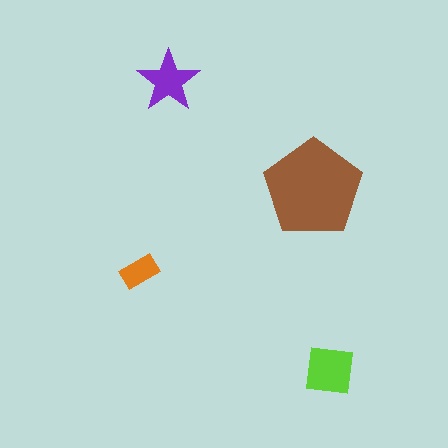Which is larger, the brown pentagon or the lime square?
The brown pentagon.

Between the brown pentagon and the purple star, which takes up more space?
The brown pentagon.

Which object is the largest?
The brown pentagon.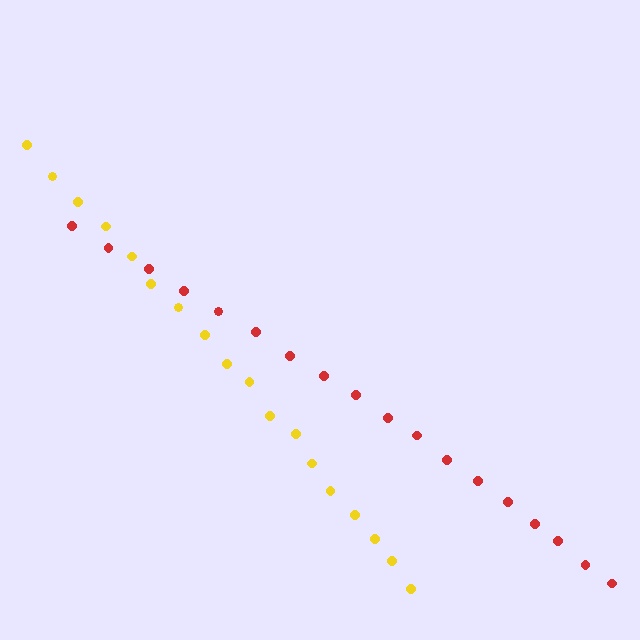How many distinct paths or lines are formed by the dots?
There are 2 distinct paths.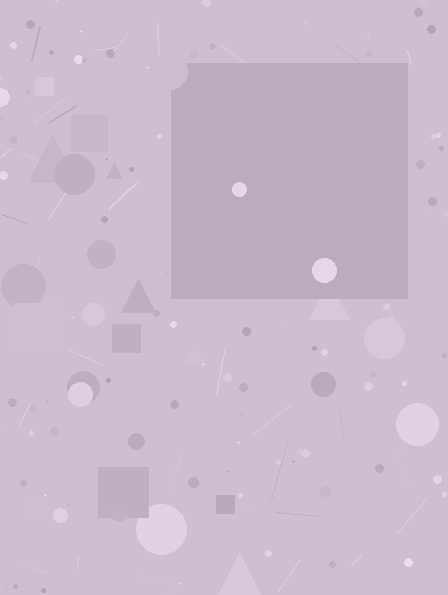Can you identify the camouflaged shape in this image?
The camouflaged shape is a square.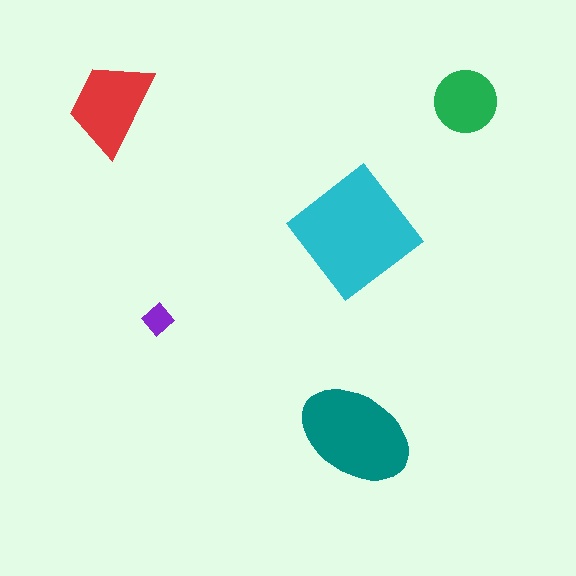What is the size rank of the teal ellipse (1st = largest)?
2nd.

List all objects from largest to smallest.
The cyan diamond, the teal ellipse, the red trapezoid, the green circle, the purple diamond.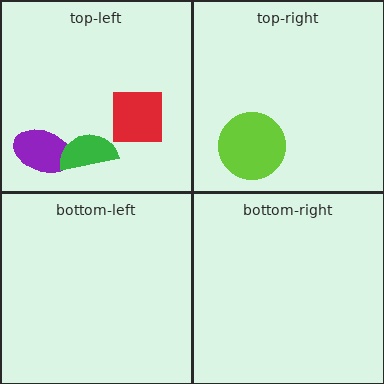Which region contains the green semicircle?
The top-left region.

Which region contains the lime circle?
The top-right region.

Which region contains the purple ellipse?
The top-left region.